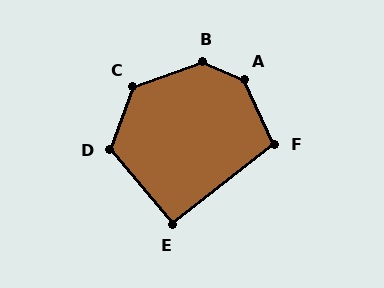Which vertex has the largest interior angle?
A, at approximately 139 degrees.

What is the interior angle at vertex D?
Approximately 120 degrees (obtuse).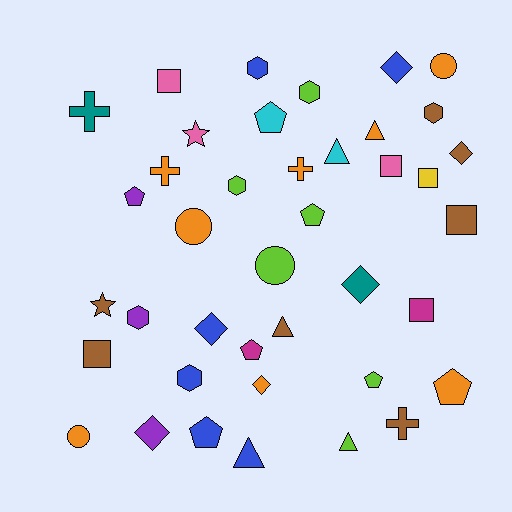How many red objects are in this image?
There are no red objects.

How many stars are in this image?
There are 2 stars.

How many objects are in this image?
There are 40 objects.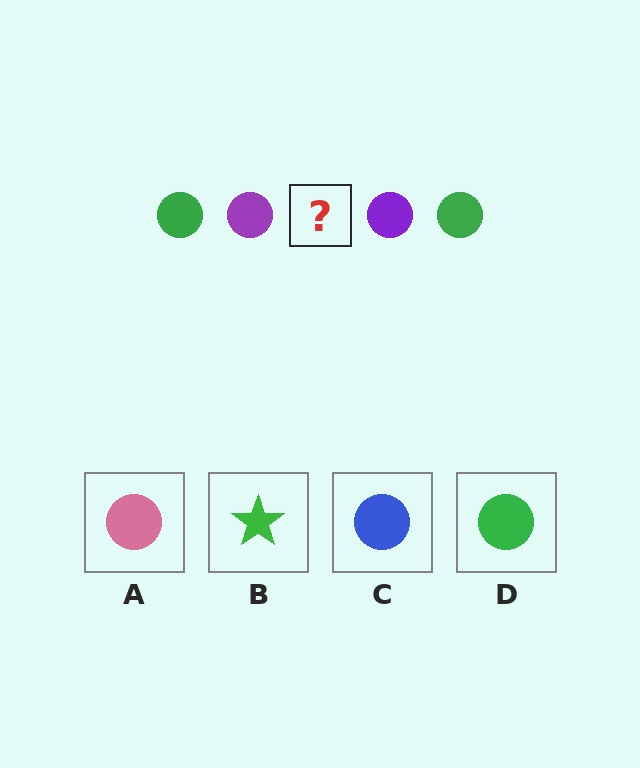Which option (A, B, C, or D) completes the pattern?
D.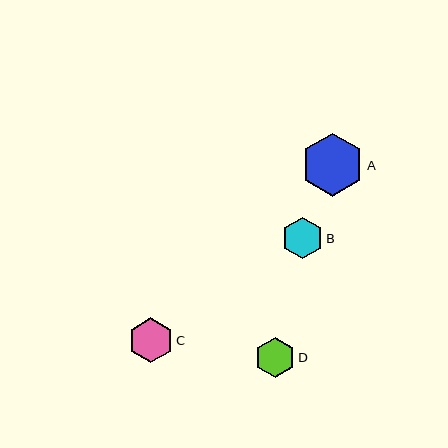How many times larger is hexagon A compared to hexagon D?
Hexagon A is approximately 1.6 times the size of hexagon D.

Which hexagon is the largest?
Hexagon A is the largest with a size of approximately 63 pixels.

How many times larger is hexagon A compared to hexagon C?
Hexagon A is approximately 1.4 times the size of hexagon C.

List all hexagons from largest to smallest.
From largest to smallest: A, C, B, D.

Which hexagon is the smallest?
Hexagon D is the smallest with a size of approximately 40 pixels.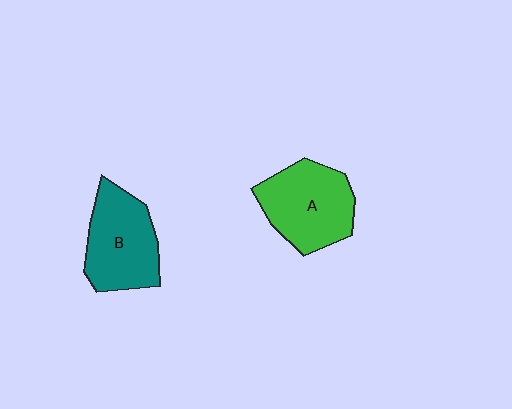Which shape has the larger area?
Shape A (green).